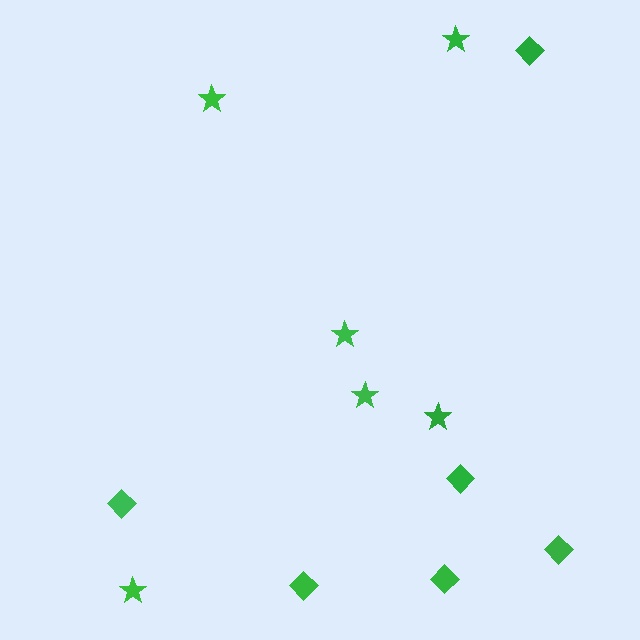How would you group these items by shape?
There are 2 groups: one group of diamonds (6) and one group of stars (6).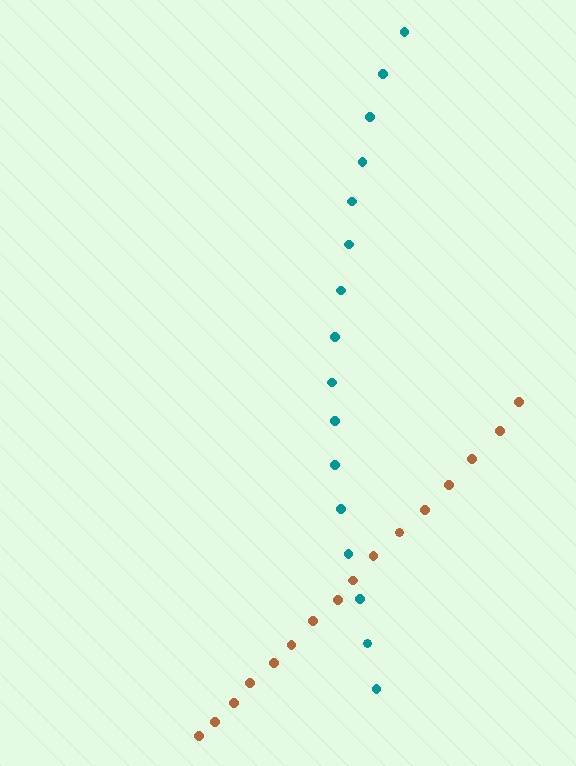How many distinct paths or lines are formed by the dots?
There are 2 distinct paths.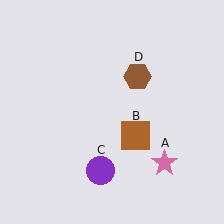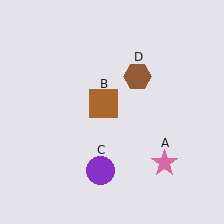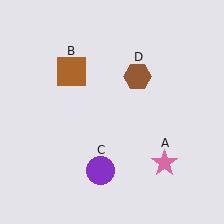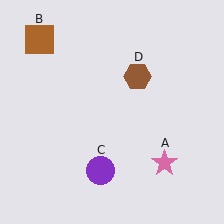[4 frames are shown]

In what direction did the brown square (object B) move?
The brown square (object B) moved up and to the left.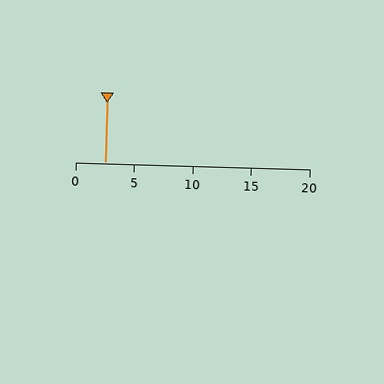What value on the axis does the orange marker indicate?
The marker indicates approximately 2.5.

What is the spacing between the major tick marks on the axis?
The major ticks are spaced 5 apart.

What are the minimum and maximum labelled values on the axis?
The axis runs from 0 to 20.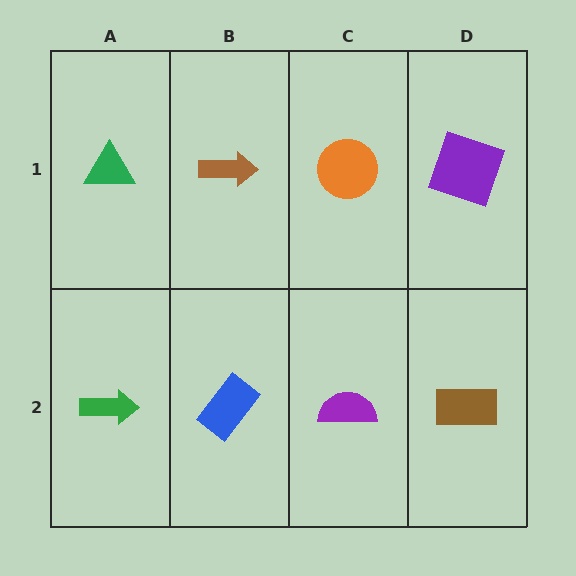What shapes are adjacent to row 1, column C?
A purple semicircle (row 2, column C), a brown arrow (row 1, column B), a purple square (row 1, column D).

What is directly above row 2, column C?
An orange circle.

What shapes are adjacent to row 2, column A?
A green triangle (row 1, column A), a blue rectangle (row 2, column B).